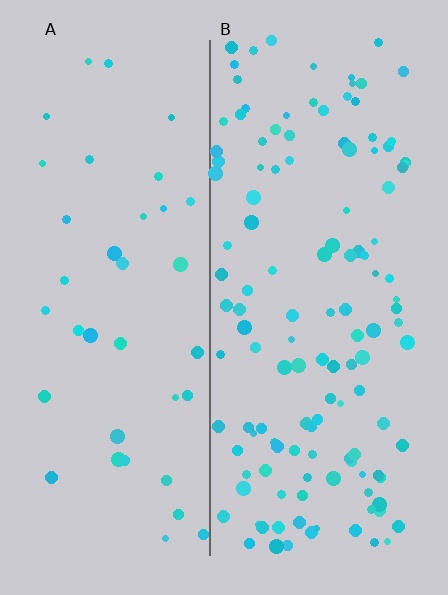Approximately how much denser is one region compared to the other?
Approximately 3.4× — region B over region A.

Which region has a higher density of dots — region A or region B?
B (the right).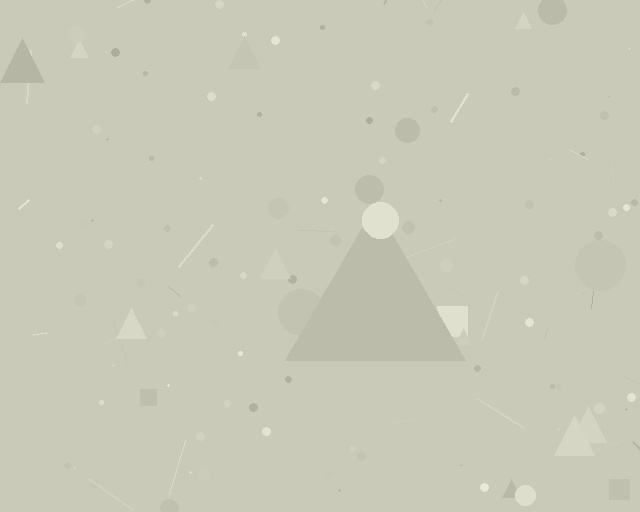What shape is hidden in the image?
A triangle is hidden in the image.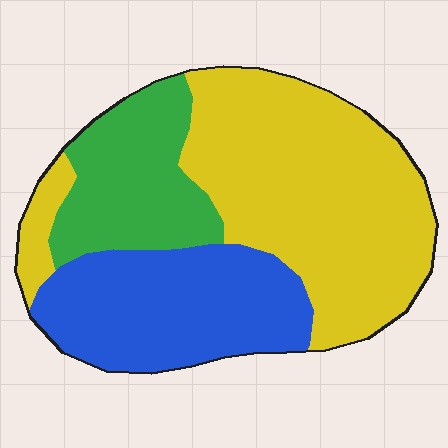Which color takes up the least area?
Green, at roughly 20%.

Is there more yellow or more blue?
Yellow.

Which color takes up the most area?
Yellow, at roughly 50%.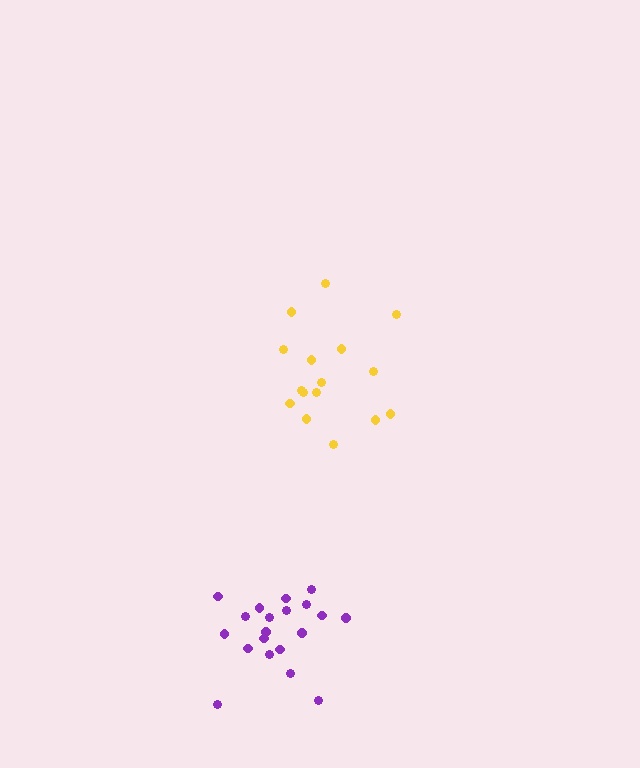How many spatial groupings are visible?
There are 2 spatial groupings.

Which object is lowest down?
The purple cluster is bottommost.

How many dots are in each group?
Group 1: 16 dots, Group 2: 20 dots (36 total).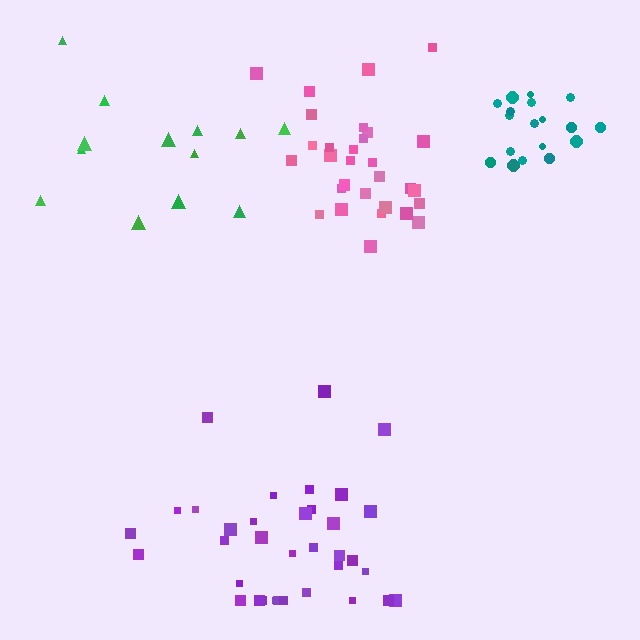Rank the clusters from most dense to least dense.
teal, pink, purple, green.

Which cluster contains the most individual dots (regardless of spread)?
Purple (35).